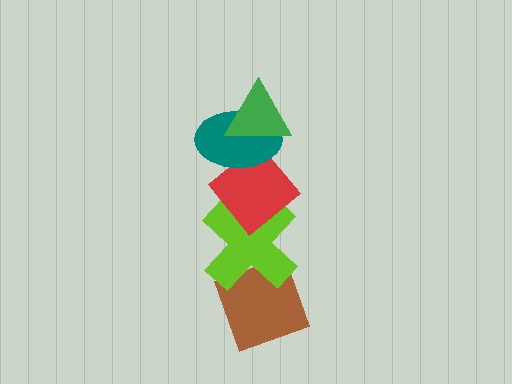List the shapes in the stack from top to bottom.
From top to bottom: the green triangle, the teal ellipse, the red diamond, the lime cross, the brown diamond.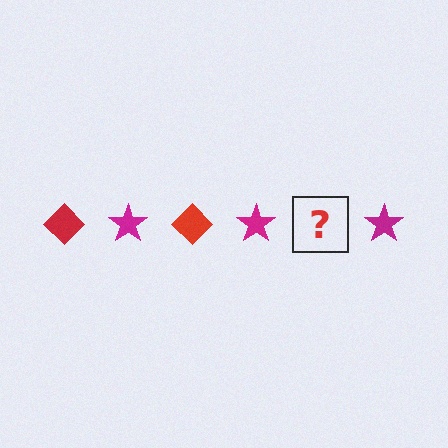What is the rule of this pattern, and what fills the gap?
The rule is that the pattern alternates between red diamond and magenta star. The gap should be filled with a red diamond.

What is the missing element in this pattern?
The missing element is a red diamond.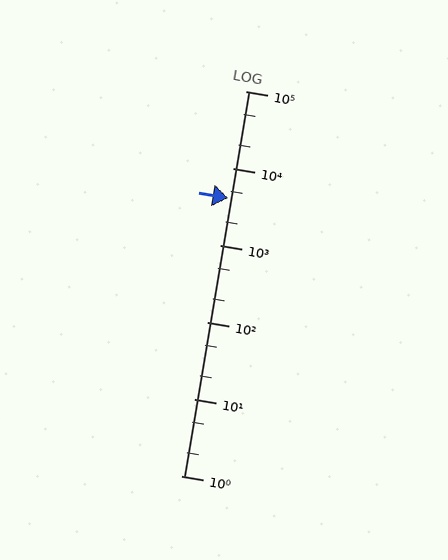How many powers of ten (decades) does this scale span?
The scale spans 5 decades, from 1 to 100000.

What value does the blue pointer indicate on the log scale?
The pointer indicates approximately 4100.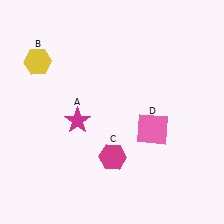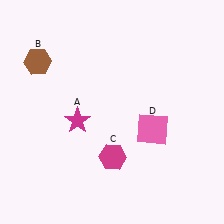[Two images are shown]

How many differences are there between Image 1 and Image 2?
There is 1 difference between the two images.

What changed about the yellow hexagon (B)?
In Image 1, B is yellow. In Image 2, it changed to brown.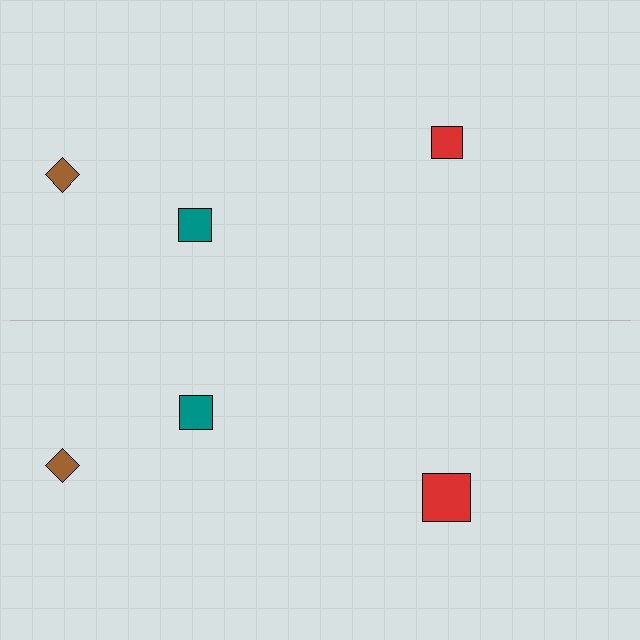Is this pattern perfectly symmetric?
No, the pattern is not perfectly symmetric. The red square on the bottom side has a different size than its mirror counterpart.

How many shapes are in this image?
There are 6 shapes in this image.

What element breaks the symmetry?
The red square on the bottom side has a different size than its mirror counterpart.